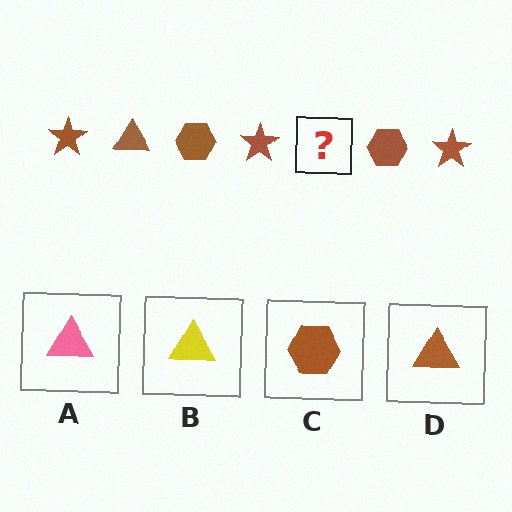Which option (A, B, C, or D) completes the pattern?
D.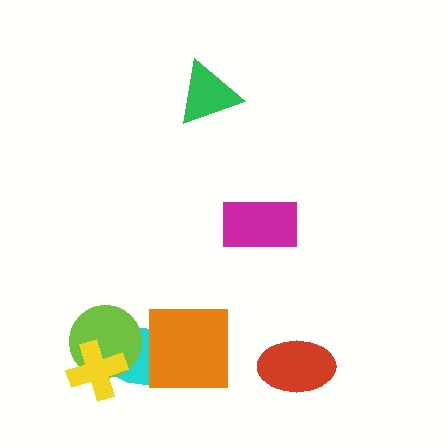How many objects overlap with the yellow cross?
2 objects overlap with the yellow cross.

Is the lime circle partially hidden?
Yes, it is partially covered by another shape.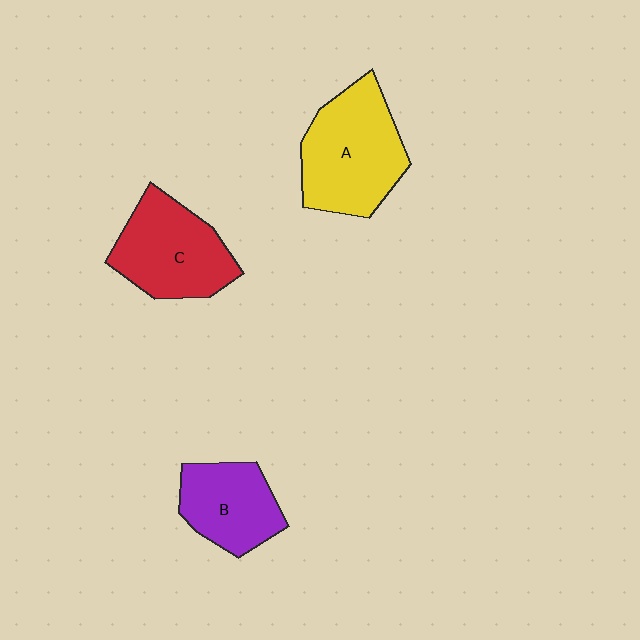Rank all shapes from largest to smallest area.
From largest to smallest: A (yellow), C (red), B (purple).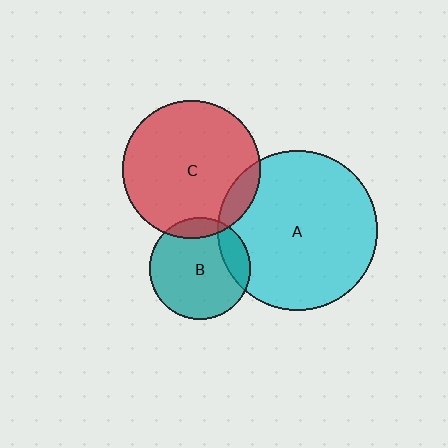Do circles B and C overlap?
Yes.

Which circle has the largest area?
Circle A (cyan).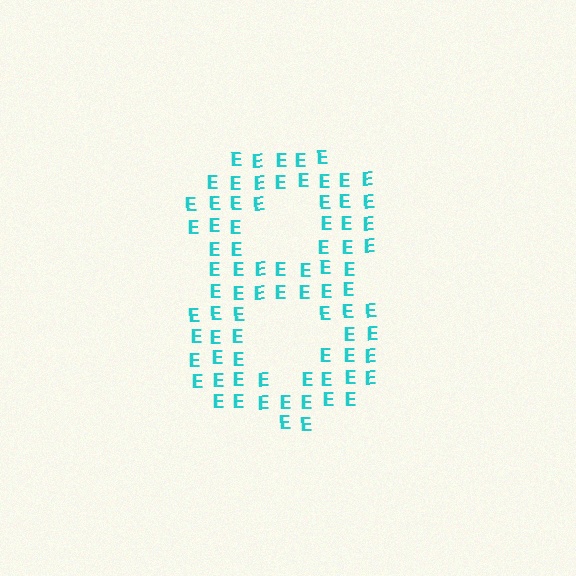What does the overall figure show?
The overall figure shows the digit 8.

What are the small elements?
The small elements are letter E's.